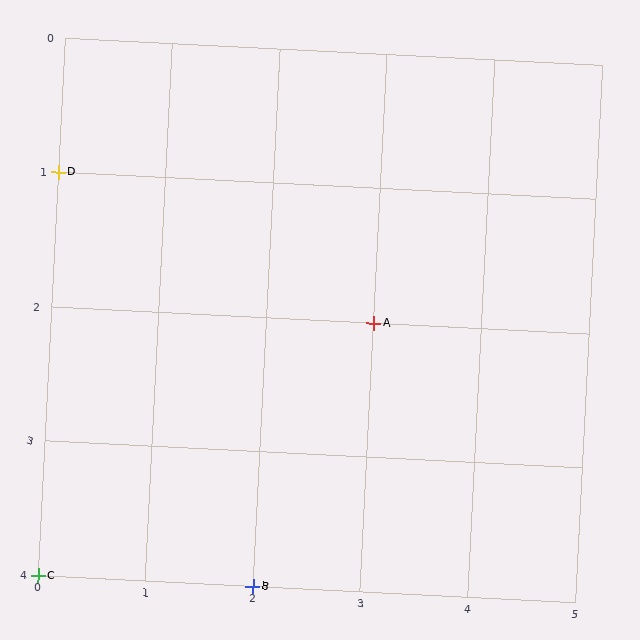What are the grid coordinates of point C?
Point C is at grid coordinates (0, 4).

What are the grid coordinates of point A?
Point A is at grid coordinates (3, 2).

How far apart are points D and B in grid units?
Points D and B are 2 columns and 3 rows apart (about 3.6 grid units diagonally).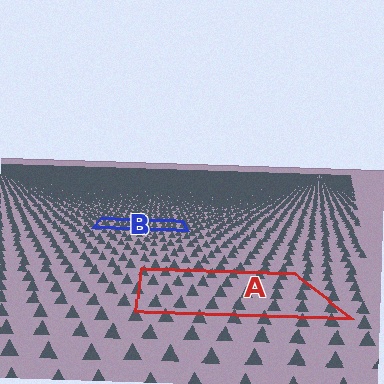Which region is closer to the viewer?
Region A is closer. The texture elements there are larger and more spread out.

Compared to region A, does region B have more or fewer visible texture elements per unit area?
Region B has more texture elements per unit area — they are packed more densely because it is farther away.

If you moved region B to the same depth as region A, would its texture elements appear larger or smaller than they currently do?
They would appear larger. At a closer depth, the same texture elements are projected at a bigger on-screen size.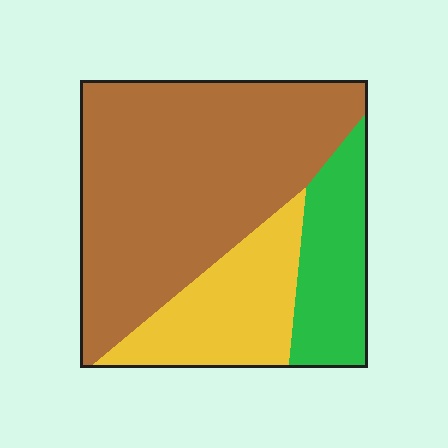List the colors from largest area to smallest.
From largest to smallest: brown, yellow, green.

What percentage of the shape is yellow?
Yellow takes up about one fifth (1/5) of the shape.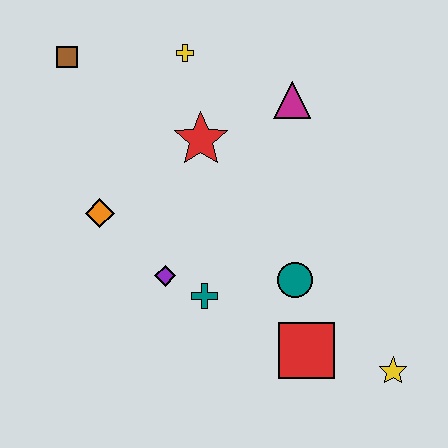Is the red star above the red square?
Yes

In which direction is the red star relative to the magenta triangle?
The red star is to the left of the magenta triangle.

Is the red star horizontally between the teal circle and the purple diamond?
Yes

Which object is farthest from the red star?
The yellow star is farthest from the red star.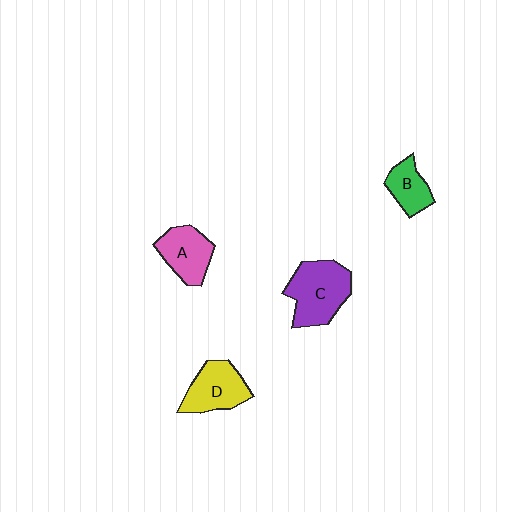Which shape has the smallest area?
Shape B (green).